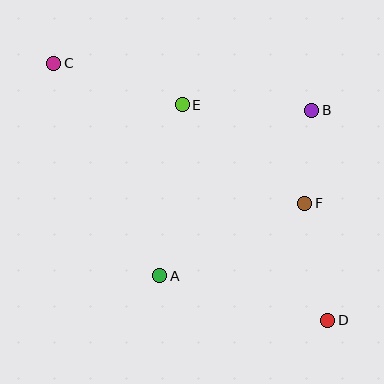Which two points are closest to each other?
Points B and F are closest to each other.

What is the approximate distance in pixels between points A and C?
The distance between A and C is approximately 238 pixels.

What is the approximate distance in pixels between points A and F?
The distance between A and F is approximately 162 pixels.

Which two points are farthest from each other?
Points C and D are farthest from each other.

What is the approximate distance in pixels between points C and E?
The distance between C and E is approximately 135 pixels.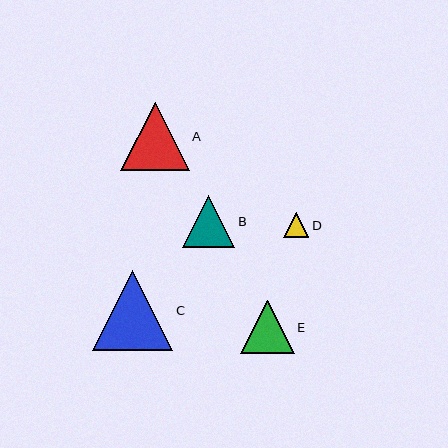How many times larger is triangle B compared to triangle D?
Triangle B is approximately 2.0 times the size of triangle D.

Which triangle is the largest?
Triangle C is the largest with a size of approximately 80 pixels.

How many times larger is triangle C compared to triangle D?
Triangle C is approximately 3.1 times the size of triangle D.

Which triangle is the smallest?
Triangle D is the smallest with a size of approximately 26 pixels.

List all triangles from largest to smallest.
From largest to smallest: C, A, E, B, D.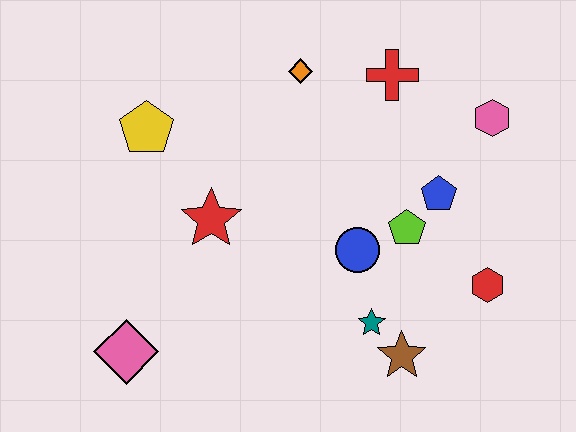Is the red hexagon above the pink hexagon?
No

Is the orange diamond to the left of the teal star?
Yes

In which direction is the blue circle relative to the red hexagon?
The blue circle is to the left of the red hexagon.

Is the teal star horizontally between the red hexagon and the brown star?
No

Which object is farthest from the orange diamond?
The pink diamond is farthest from the orange diamond.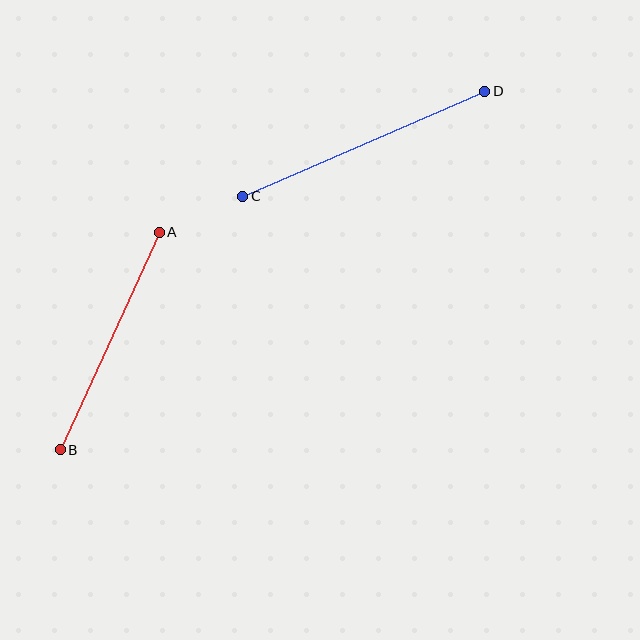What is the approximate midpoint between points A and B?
The midpoint is at approximately (110, 341) pixels.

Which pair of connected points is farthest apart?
Points C and D are farthest apart.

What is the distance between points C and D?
The distance is approximately 264 pixels.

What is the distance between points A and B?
The distance is approximately 239 pixels.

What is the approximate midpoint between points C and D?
The midpoint is at approximately (364, 144) pixels.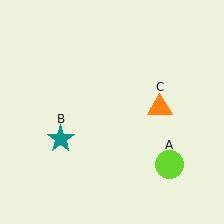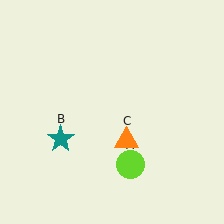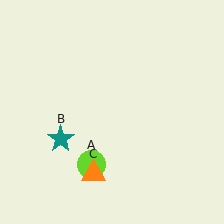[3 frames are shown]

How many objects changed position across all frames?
2 objects changed position: lime circle (object A), orange triangle (object C).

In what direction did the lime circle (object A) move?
The lime circle (object A) moved left.